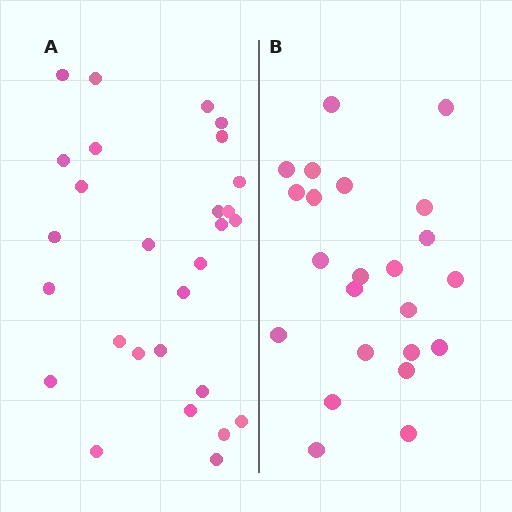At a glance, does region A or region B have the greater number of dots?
Region A (the left region) has more dots.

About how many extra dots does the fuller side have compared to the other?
Region A has about 5 more dots than region B.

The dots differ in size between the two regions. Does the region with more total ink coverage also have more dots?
No. Region B has more total ink coverage because its dots are larger, but region A actually contains more individual dots. Total area can be misleading — the number of items is what matters here.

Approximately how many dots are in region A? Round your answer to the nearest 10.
About 30 dots. (The exact count is 28, which rounds to 30.)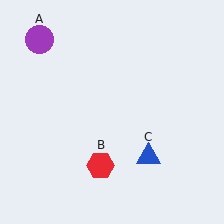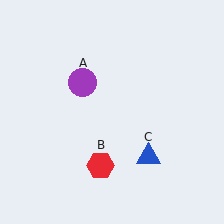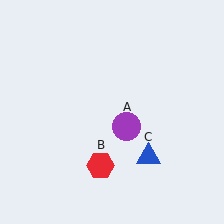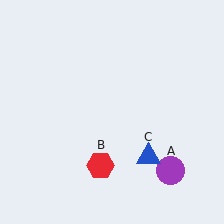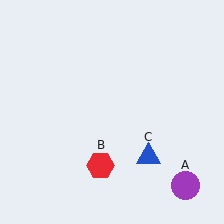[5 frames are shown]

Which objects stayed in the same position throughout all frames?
Red hexagon (object B) and blue triangle (object C) remained stationary.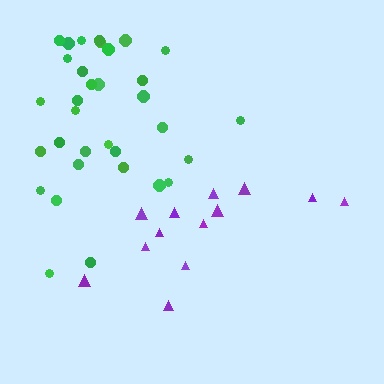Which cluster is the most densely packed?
Green.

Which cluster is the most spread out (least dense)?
Purple.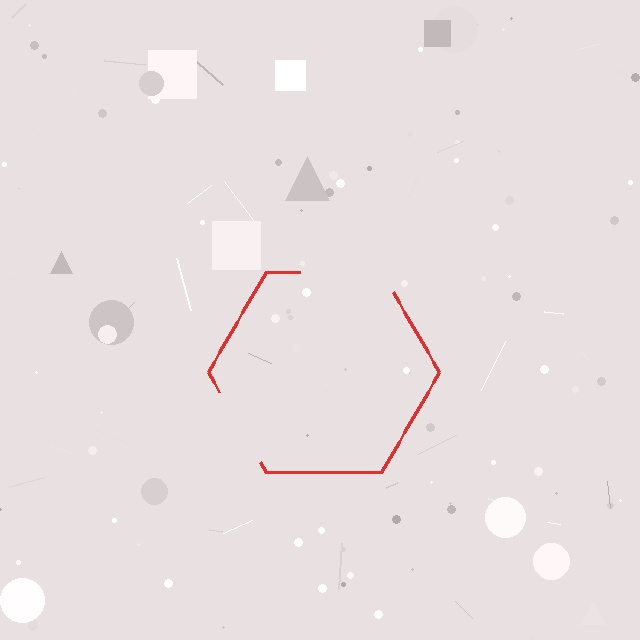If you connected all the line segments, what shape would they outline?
They would outline a hexagon.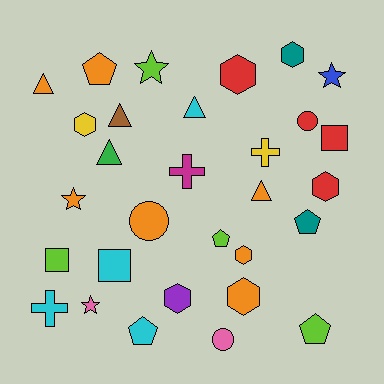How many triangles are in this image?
There are 5 triangles.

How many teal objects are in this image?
There are 2 teal objects.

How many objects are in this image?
There are 30 objects.